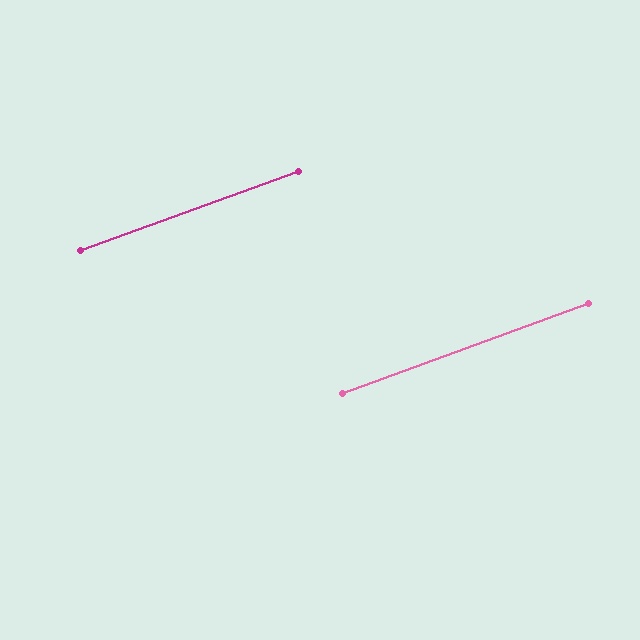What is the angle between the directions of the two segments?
Approximately 0 degrees.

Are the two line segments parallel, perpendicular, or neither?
Parallel — their directions differ by only 0.2°.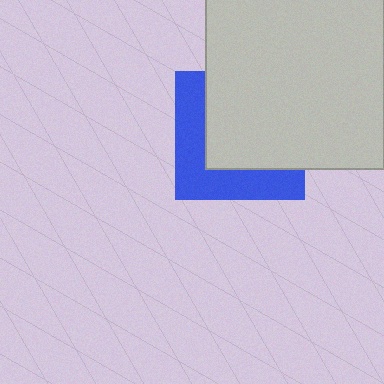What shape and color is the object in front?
The object in front is a light gray square.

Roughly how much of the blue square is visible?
A small part of it is visible (roughly 41%).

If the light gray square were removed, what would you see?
You would see the complete blue square.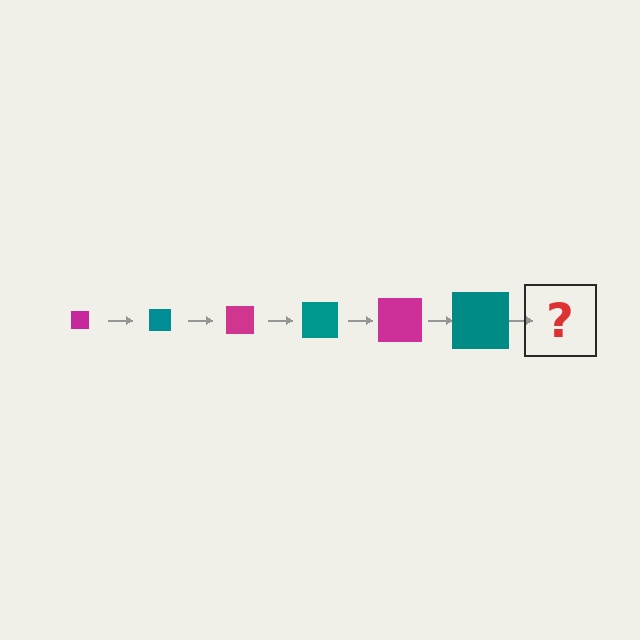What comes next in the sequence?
The next element should be a magenta square, larger than the previous one.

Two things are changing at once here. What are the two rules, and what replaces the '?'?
The two rules are that the square grows larger each step and the color cycles through magenta and teal. The '?' should be a magenta square, larger than the previous one.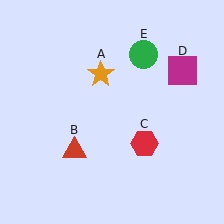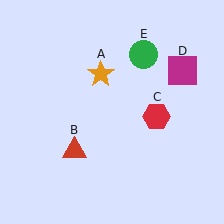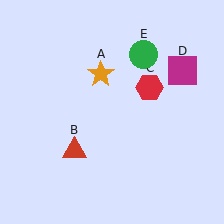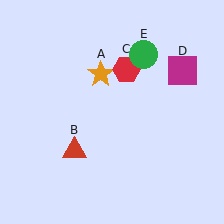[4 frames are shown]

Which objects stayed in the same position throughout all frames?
Orange star (object A) and red triangle (object B) and magenta square (object D) and green circle (object E) remained stationary.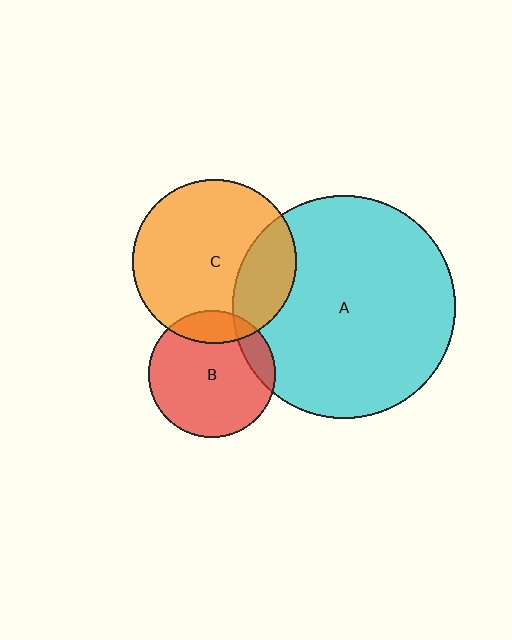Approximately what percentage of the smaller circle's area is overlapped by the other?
Approximately 15%.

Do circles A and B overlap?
Yes.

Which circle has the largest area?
Circle A (cyan).